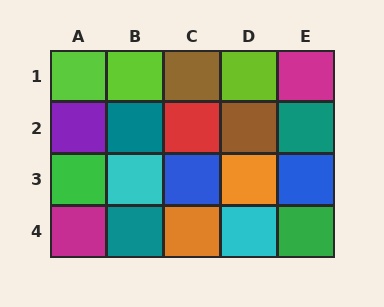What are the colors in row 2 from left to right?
Purple, teal, red, brown, teal.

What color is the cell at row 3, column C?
Blue.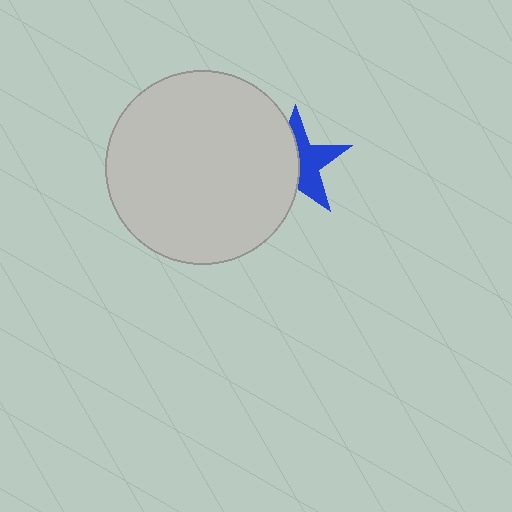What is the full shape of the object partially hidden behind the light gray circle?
The partially hidden object is a blue star.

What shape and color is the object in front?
The object in front is a light gray circle.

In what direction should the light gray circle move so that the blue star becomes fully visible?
The light gray circle should move left. That is the shortest direction to clear the overlap and leave the blue star fully visible.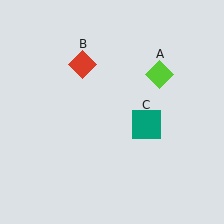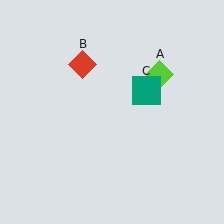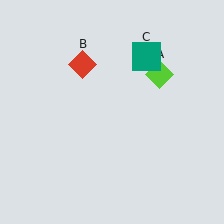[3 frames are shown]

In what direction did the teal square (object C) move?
The teal square (object C) moved up.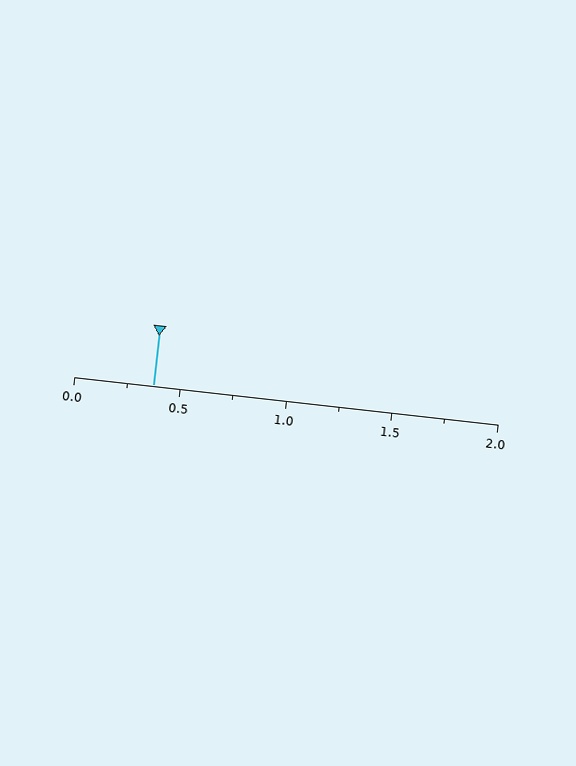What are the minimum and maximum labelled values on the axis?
The axis runs from 0.0 to 2.0.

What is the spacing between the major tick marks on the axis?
The major ticks are spaced 0.5 apart.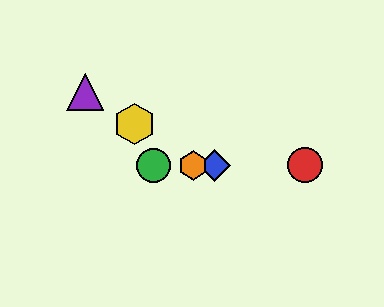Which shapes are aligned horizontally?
The red circle, the blue diamond, the green circle, the orange hexagon are aligned horizontally.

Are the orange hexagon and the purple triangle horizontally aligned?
No, the orange hexagon is at y≈165 and the purple triangle is at y≈92.